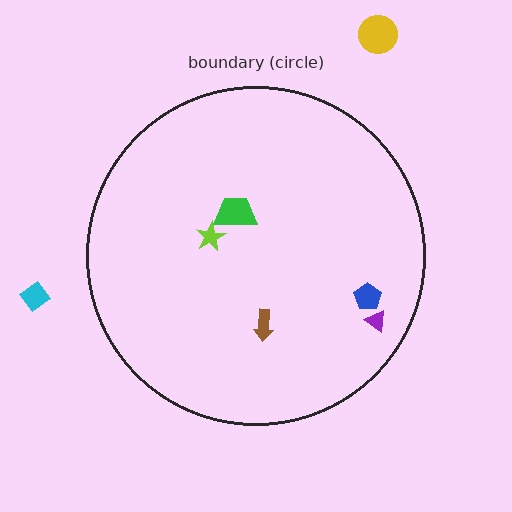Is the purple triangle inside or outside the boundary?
Inside.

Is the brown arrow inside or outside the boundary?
Inside.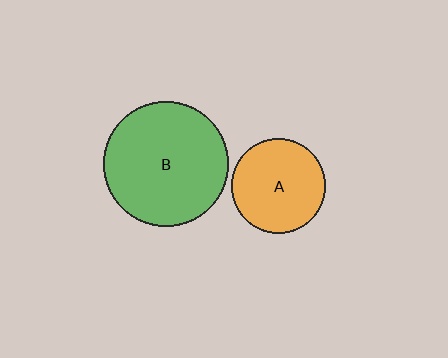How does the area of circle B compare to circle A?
Approximately 1.7 times.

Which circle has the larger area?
Circle B (green).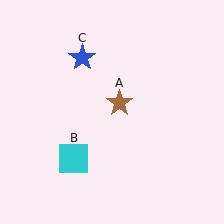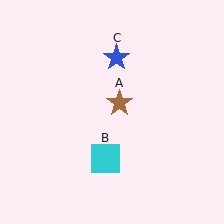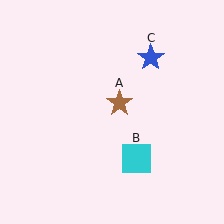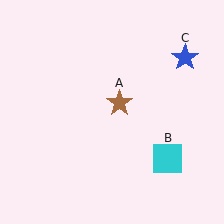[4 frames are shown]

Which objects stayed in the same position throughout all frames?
Brown star (object A) remained stationary.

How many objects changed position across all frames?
2 objects changed position: cyan square (object B), blue star (object C).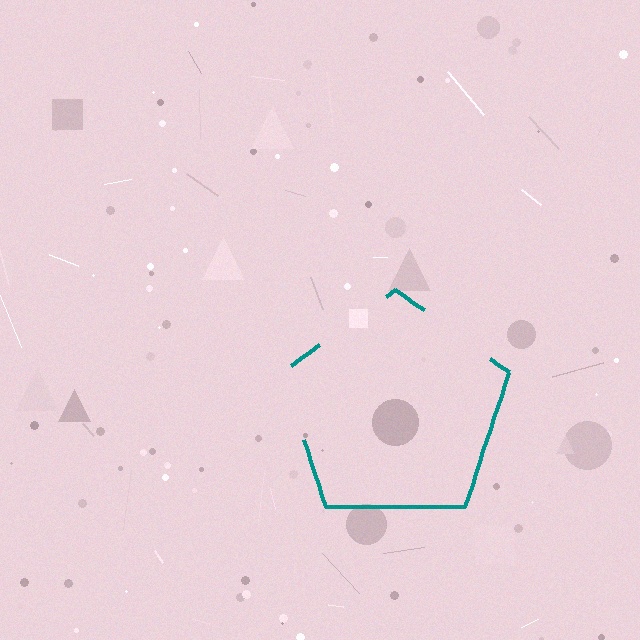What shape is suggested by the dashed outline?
The dashed outline suggests a pentagon.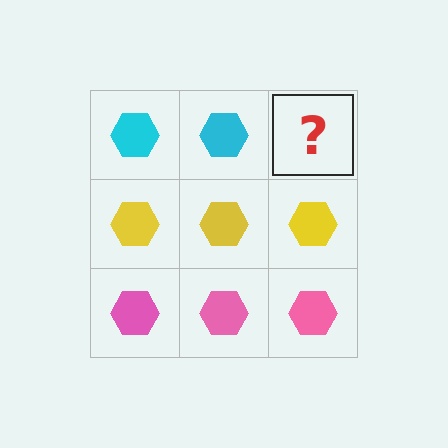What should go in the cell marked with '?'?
The missing cell should contain a cyan hexagon.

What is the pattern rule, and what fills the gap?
The rule is that each row has a consistent color. The gap should be filled with a cyan hexagon.